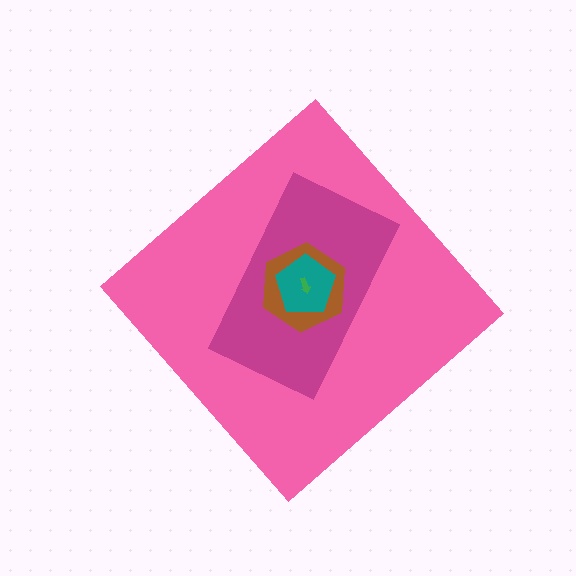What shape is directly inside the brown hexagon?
The teal pentagon.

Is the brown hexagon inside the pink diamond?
Yes.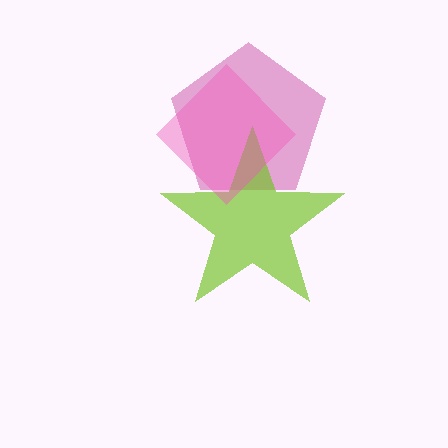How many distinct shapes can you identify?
There are 3 distinct shapes: a magenta pentagon, a lime star, a pink diamond.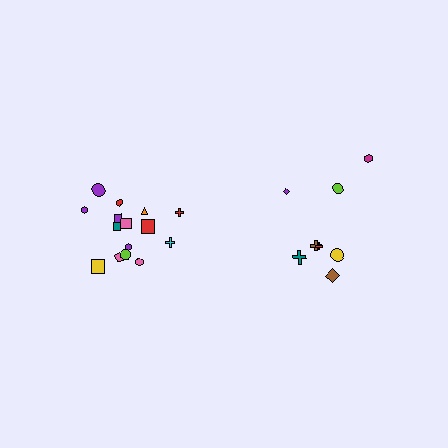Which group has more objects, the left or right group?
The left group.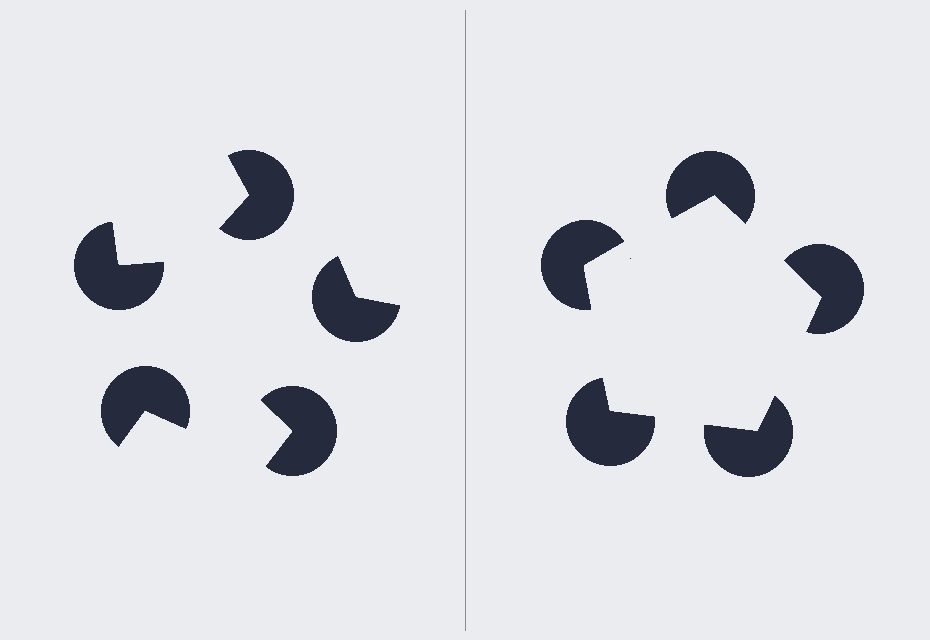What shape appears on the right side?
An illusory pentagon.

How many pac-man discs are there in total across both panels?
10 — 5 on each side.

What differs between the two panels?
The pac-man discs are positioned identically on both sides; only the wedge orientations differ. On the right they align to a pentagon; on the left they are misaligned.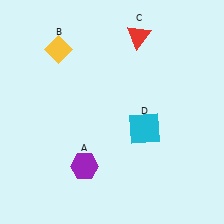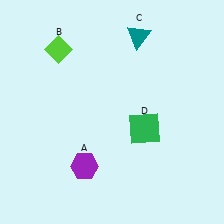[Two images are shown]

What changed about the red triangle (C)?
In Image 1, C is red. In Image 2, it changed to teal.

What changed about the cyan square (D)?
In Image 1, D is cyan. In Image 2, it changed to green.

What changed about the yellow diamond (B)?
In Image 1, B is yellow. In Image 2, it changed to lime.